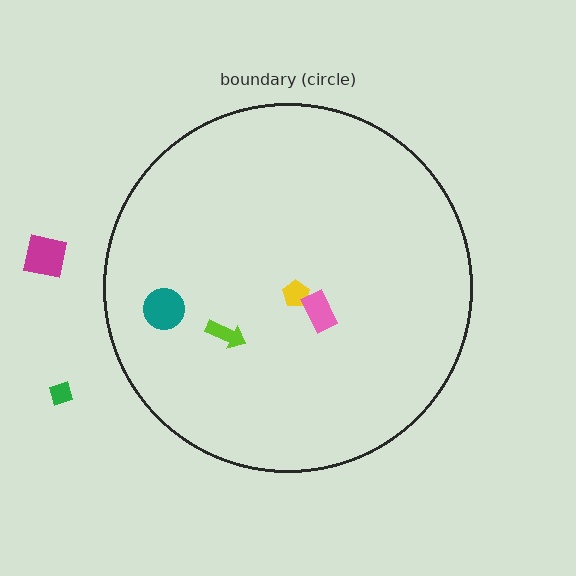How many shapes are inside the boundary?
4 inside, 2 outside.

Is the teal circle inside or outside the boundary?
Inside.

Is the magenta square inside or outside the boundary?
Outside.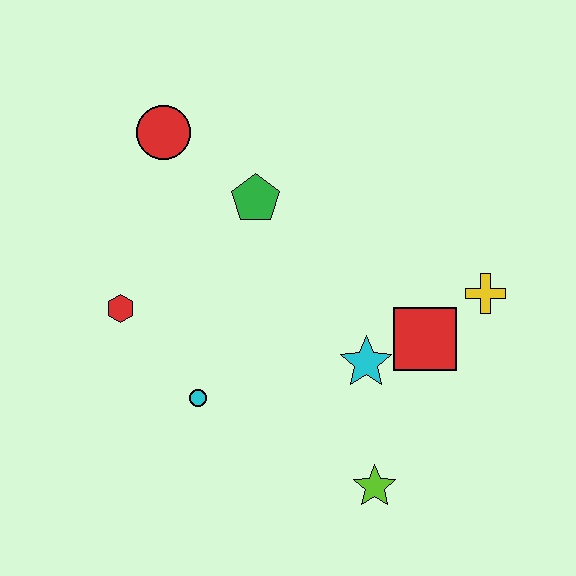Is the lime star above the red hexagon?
No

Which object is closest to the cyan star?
The red square is closest to the cyan star.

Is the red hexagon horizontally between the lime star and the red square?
No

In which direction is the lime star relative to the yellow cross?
The lime star is below the yellow cross.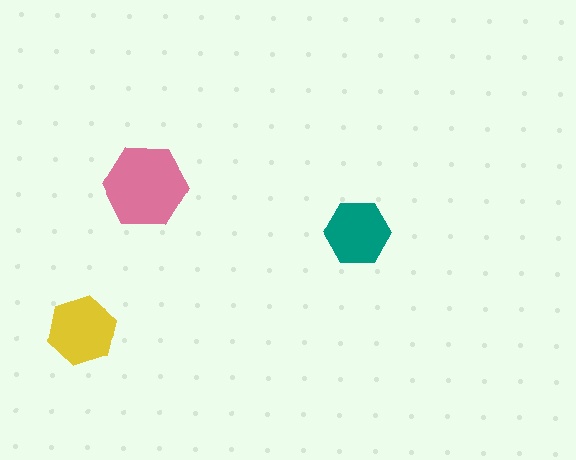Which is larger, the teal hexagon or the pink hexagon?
The pink one.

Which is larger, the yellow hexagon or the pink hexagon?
The pink one.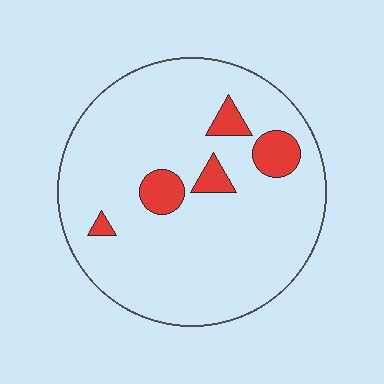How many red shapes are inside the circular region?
5.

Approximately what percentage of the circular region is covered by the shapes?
Approximately 10%.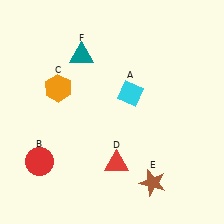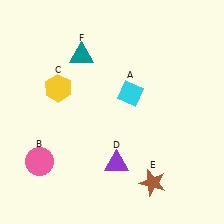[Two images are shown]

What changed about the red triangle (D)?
In Image 1, D is red. In Image 2, it changed to purple.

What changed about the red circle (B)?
In Image 1, B is red. In Image 2, it changed to pink.